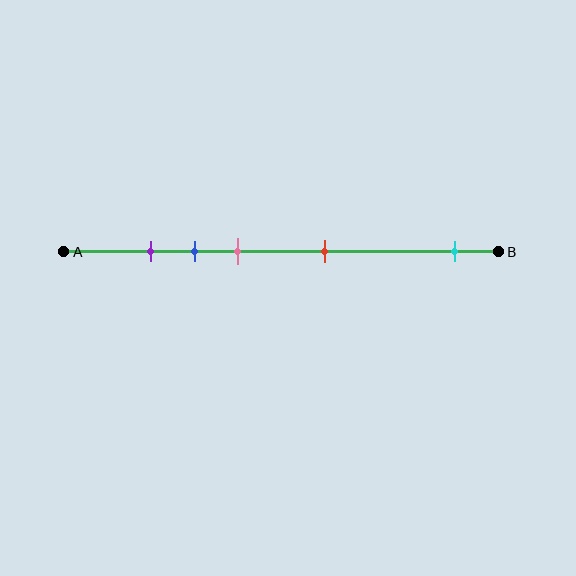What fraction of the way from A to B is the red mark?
The red mark is approximately 60% (0.6) of the way from A to B.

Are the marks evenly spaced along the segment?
No, the marks are not evenly spaced.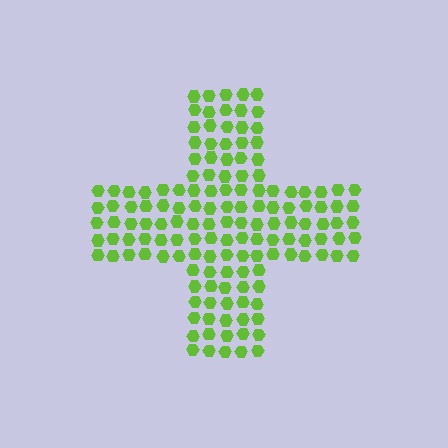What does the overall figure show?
The overall figure shows a cross.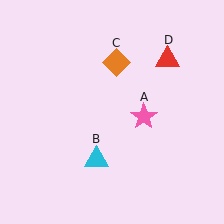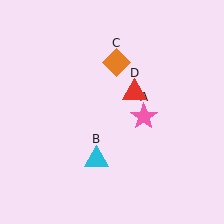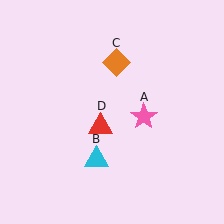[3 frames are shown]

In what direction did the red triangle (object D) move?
The red triangle (object D) moved down and to the left.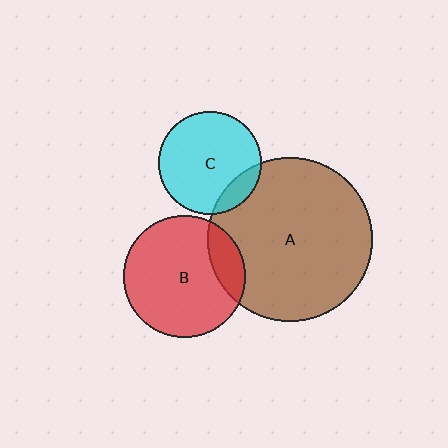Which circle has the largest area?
Circle A (brown).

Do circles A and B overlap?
Yes.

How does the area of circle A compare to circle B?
Approximately 1.8 times.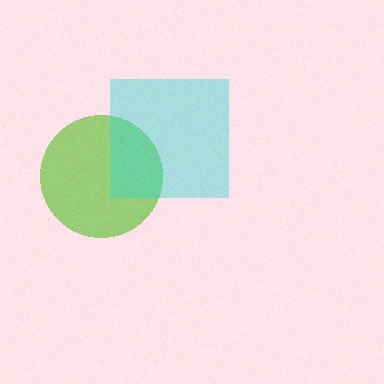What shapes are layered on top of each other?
The layered shapes are: a lime circle, a cyan square.